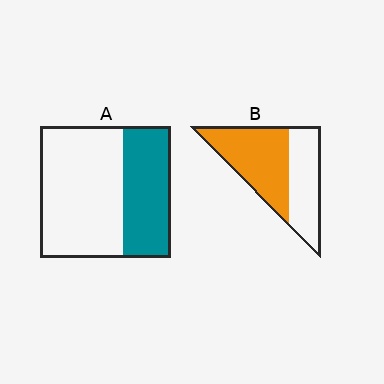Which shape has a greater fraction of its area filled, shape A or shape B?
Shape B.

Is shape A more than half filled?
No.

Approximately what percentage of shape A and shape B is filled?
A is approximately 35% and B is approximately 55%.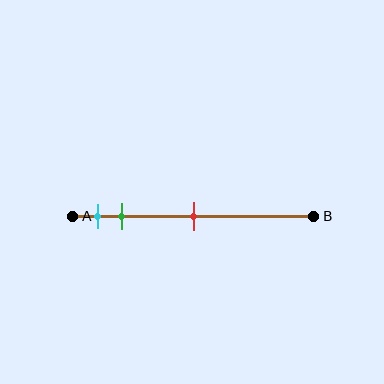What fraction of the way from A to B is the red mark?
The red mark is approximately 50% (0.5) of the way from A to B.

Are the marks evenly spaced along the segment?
No, the marks are not evenly spaced.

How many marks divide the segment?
There are 3 marks dividing the segment.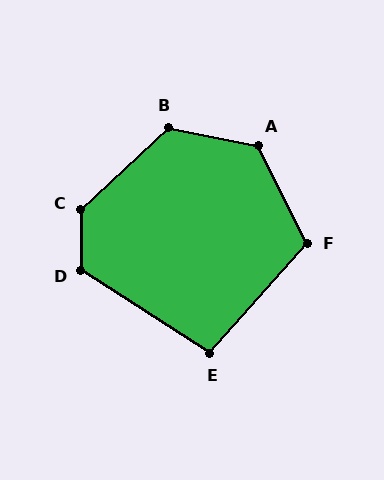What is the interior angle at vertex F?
Approximately 112 degrees (obtuse).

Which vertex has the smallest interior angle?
E, at approximately 99 degrees.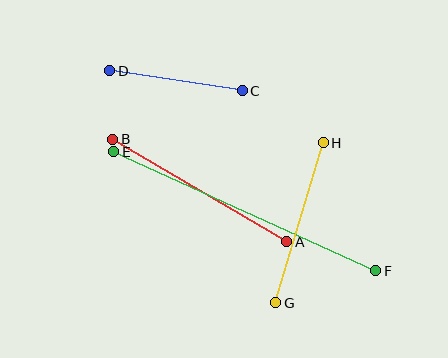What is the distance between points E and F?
The distance is approximately 287 pixels.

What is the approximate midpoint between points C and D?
The midpoint is at approximately (176, 81) pixels.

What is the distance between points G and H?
The distance is approximately 167 pixels.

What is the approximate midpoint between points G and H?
The midpoint is at approximately (299, 223) pixels.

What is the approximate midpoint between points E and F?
The midpoint is at approximately (245, 211) pixels.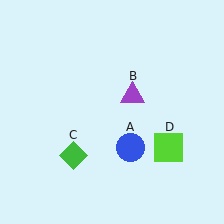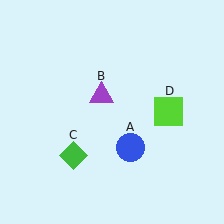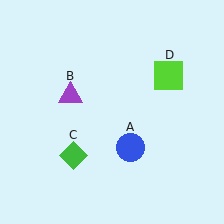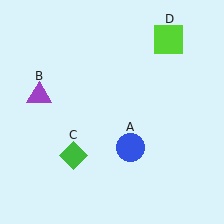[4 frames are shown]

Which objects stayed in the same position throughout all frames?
Blue circle (object A) and green diamond (object C) remained stationary.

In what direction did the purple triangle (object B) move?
The purple triangle (object B) moved left.